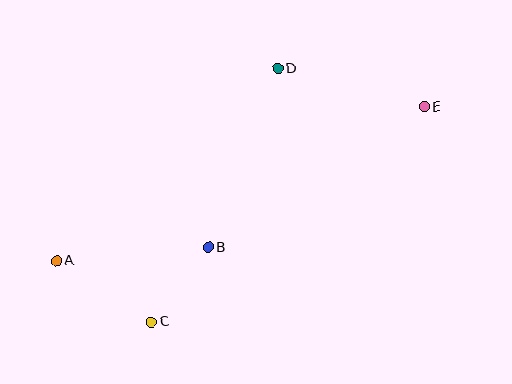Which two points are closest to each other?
Points B and C are closest to each other.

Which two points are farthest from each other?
Points A and E are farthest from each other.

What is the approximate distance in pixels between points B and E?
The distance between B and E is approximately 258 pixels.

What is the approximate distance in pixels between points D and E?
The distance between D and E is approximately 151 pixels.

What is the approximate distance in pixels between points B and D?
The distance between B and D is approximately 192 pixels.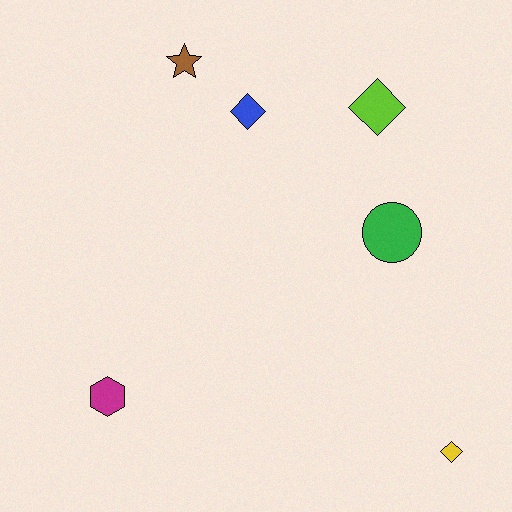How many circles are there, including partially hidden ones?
There is 1 circle.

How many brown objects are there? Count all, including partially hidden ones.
There is 1 brown object.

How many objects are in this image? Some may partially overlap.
There are 6 objects.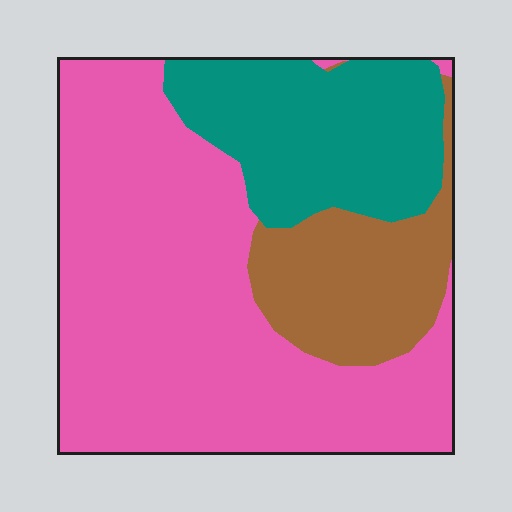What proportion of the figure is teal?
Teal covers roughly 25% of the figure.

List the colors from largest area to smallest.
From largest to smallest: pink, teal, brown.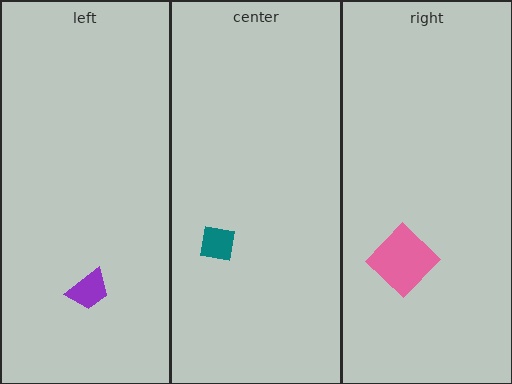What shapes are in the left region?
The purple trapezoid.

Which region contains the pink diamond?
The right region.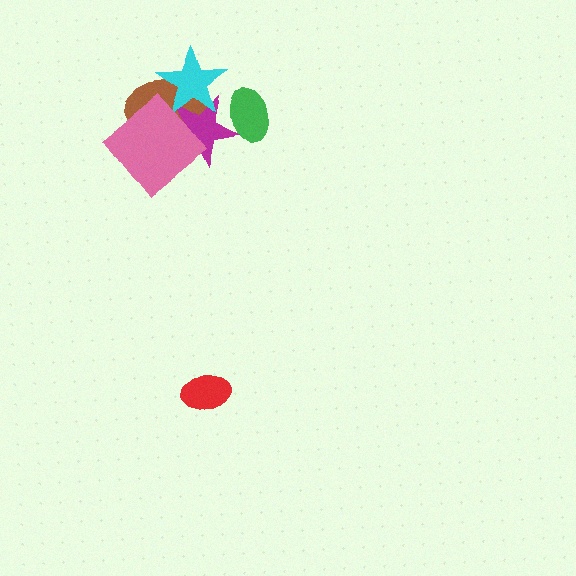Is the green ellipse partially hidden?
Yes, it is partially covered by another shape.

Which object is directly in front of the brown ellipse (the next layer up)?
The magenta star is directly in front of the brown ellipse.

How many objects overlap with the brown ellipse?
3 objects overlap with the brown ellipse.